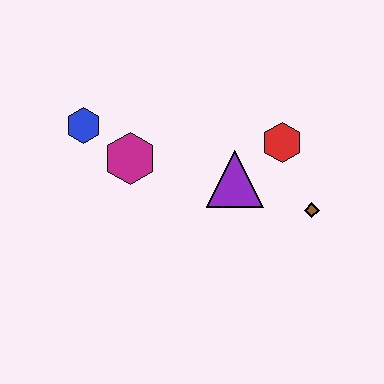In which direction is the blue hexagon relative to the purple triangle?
The blue hexagon is to the left of the purple triangle.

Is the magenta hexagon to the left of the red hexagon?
Yes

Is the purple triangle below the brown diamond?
No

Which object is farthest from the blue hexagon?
The brown diamond is farthest from the blue hexagon.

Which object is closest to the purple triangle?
The red hexagon is closest to the purple triangle.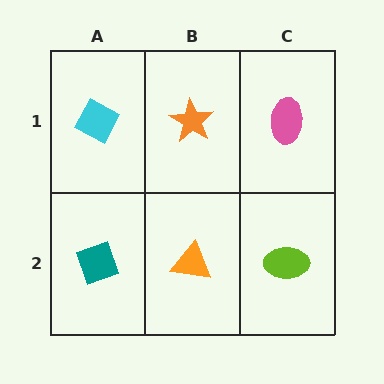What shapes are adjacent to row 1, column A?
A teal diamond (row 2, column A), an orange star (row 1, column B).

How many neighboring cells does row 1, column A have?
2.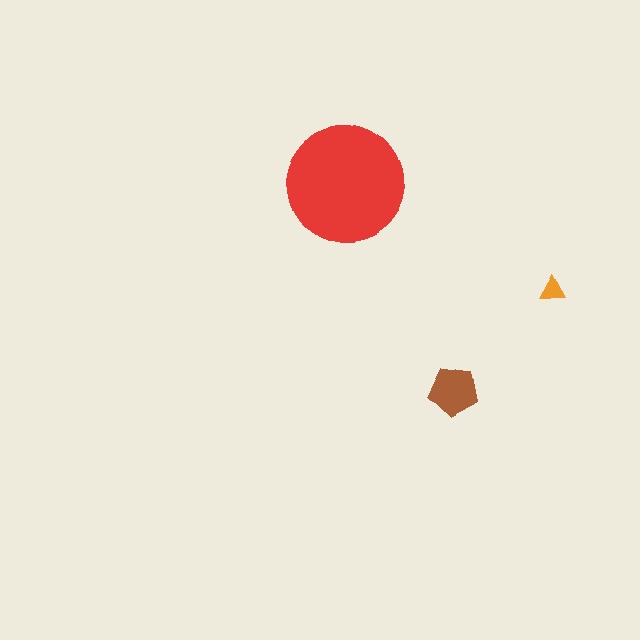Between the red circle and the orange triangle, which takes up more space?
The red circle.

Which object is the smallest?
The orange triangle.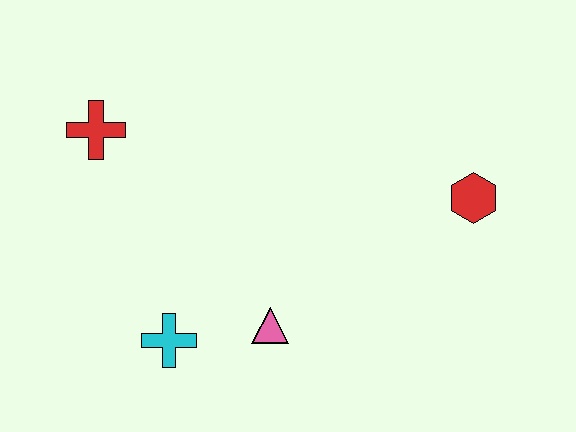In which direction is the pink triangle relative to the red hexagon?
The pink triangle is to the left of the red hexagon.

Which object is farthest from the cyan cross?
The red hexagon is farthest from the cyan cross.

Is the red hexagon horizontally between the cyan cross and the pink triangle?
No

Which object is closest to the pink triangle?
The cyan cross is closest to the pink triangle.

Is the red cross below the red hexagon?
No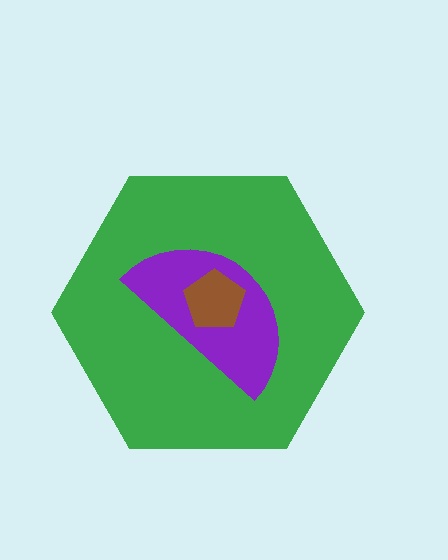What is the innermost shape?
The brown pentagon.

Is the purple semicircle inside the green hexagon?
Yes.